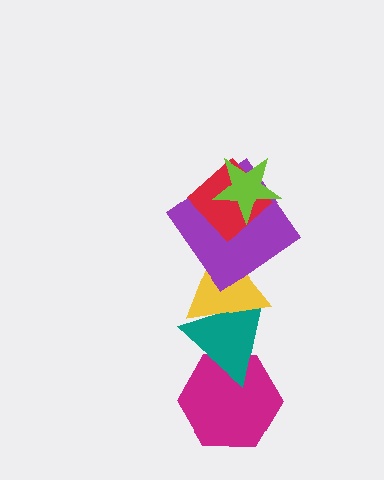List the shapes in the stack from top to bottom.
From top to bottom: the lime star, the red diamond, the purple diamond, the yellow triangle, the teal triangle, the magenta hexagon.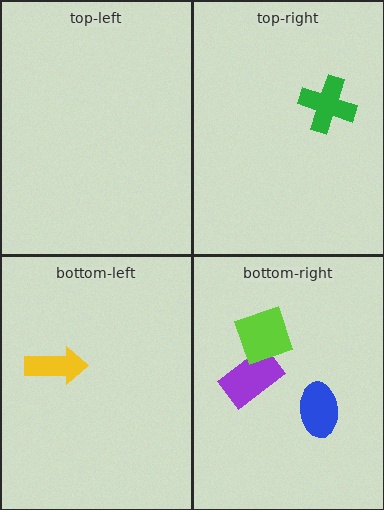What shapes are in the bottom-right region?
The purple rectangle, the blue ellipse, the lime square.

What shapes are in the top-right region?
The green cross.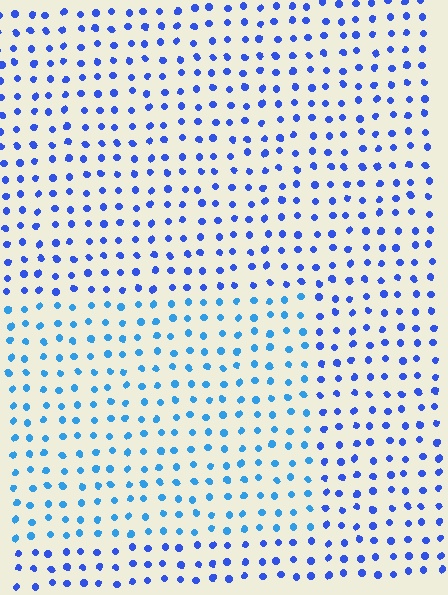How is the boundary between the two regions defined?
The boundary is defined purely by a slight shift in hue (about 25 degrees). Spacing, size, and orientation are identical on both sides.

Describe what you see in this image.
The image is filled with small blue elements in a uniform arrangement. A rectangle-shaped region is visible where the elements are tinted to a slightly different hue, forming a subtle color boundary.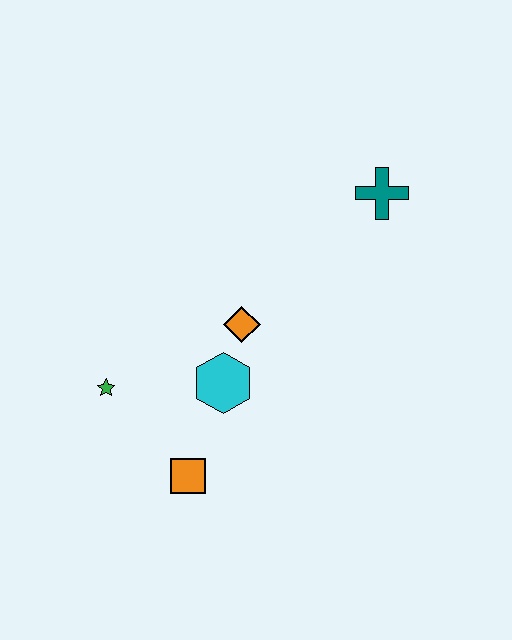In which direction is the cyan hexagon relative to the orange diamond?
The cyan hexagon is below the orange diamond.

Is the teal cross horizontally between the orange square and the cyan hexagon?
No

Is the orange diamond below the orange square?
No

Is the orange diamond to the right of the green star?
Yes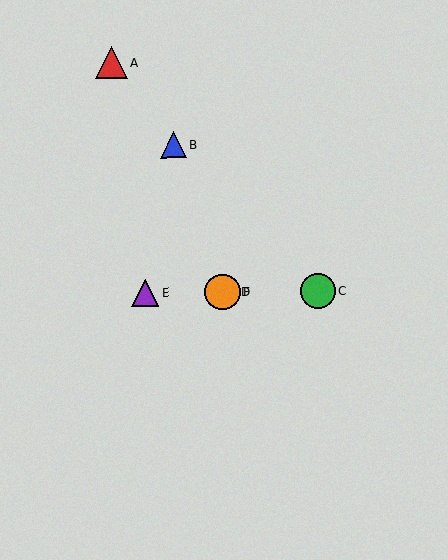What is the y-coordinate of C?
Object C is at y≈291.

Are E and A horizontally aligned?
No, E is at y≈293 and A is at y≈63.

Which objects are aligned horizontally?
Objects C, D, E, F are aligned horizontally.